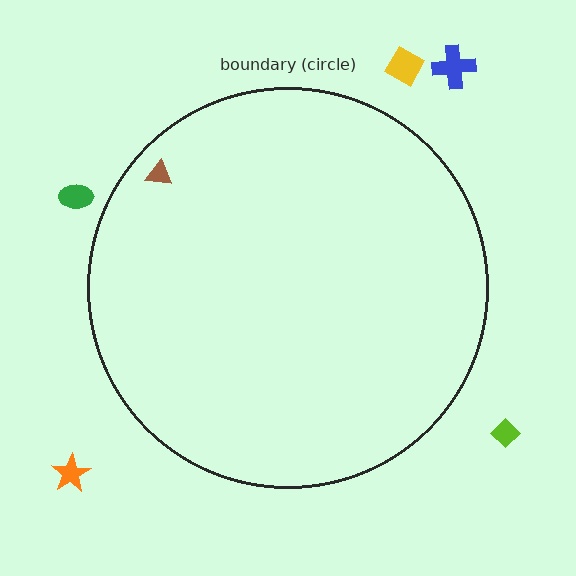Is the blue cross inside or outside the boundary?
Outside.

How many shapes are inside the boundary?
1 inside, 5 outside.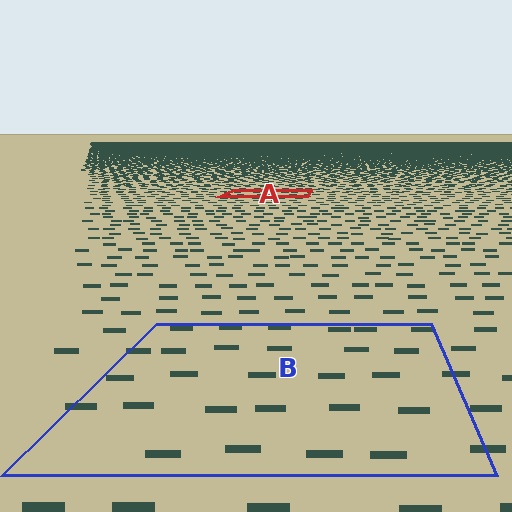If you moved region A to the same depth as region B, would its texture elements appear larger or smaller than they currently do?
They would appear larger. At a closer depth, the same texture elements are projected at a bigger on-screen size.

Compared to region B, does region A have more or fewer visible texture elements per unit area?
Region A has more texture elements per unit area — they are packed more densely because it is farther away.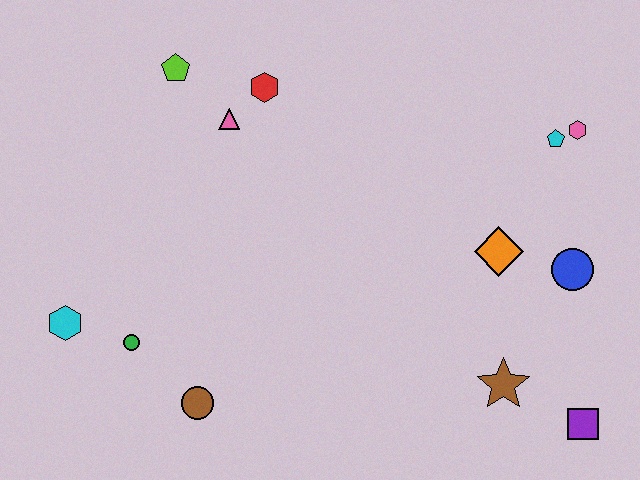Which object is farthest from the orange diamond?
The cyan hexagon is farthest from the orange diamond.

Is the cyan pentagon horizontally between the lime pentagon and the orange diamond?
No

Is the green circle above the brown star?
Yes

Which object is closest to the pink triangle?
The red hexagon is closest to the pink triangle.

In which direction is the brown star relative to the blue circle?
The brown star is below the blue circle.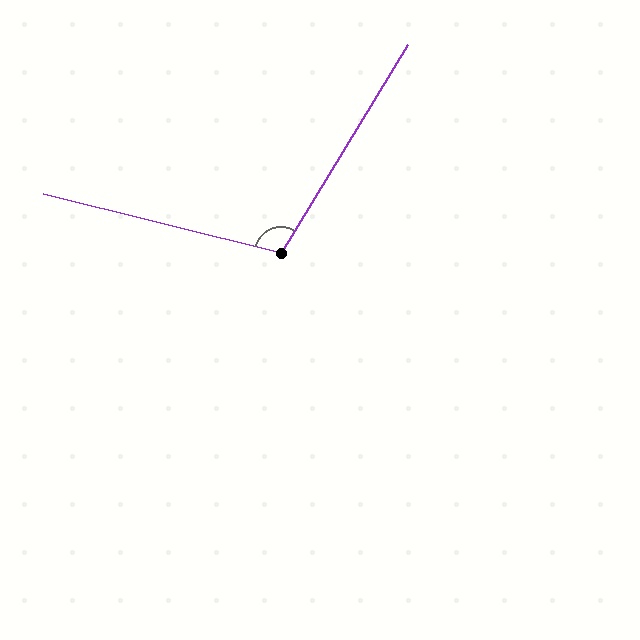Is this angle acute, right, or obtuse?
It is obtuse.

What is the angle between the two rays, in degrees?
Approximately 107 degrees.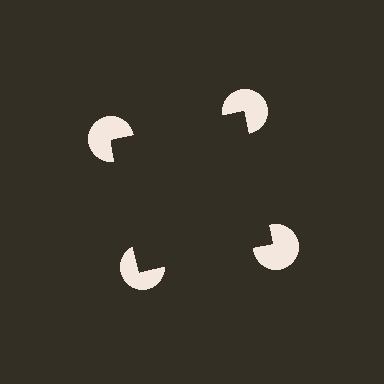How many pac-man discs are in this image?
There are 4 — one at each vertex of the illusory square.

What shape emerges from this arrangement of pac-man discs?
An illusory square — its edges are inferred from the aligned wedge cuts in the pac-man discs, not physically drawn.